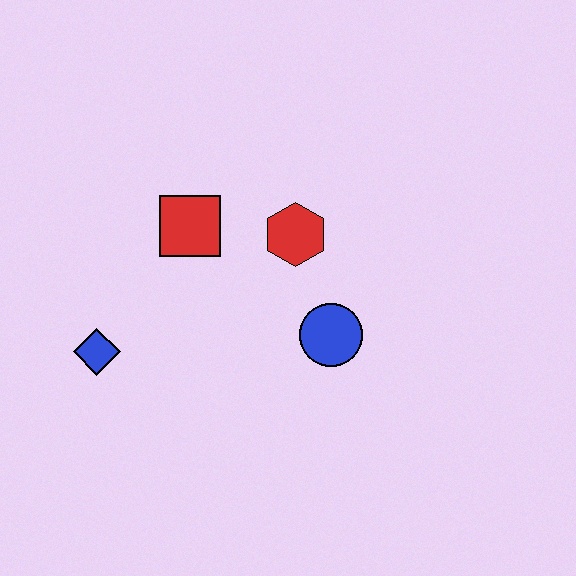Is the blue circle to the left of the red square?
No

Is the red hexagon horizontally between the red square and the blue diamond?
No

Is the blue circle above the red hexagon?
No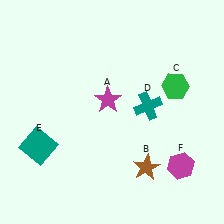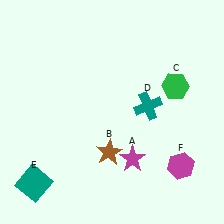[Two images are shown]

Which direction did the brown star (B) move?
The brown star (B) moved left.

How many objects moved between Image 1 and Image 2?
3 objects moved between the two images.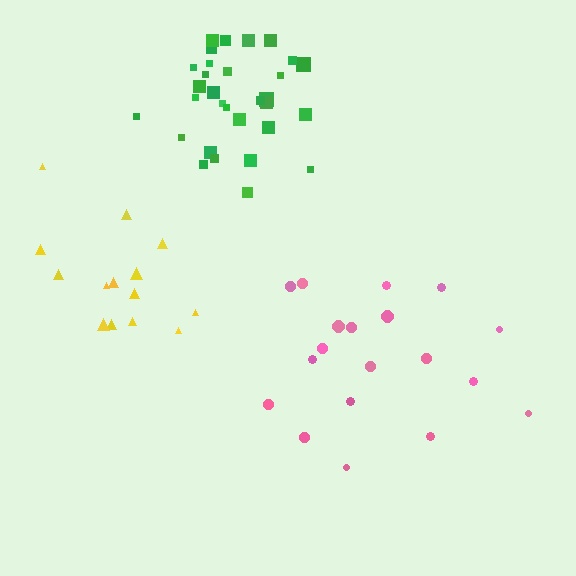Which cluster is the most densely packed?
Green.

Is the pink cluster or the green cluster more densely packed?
Green.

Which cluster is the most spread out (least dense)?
Pink.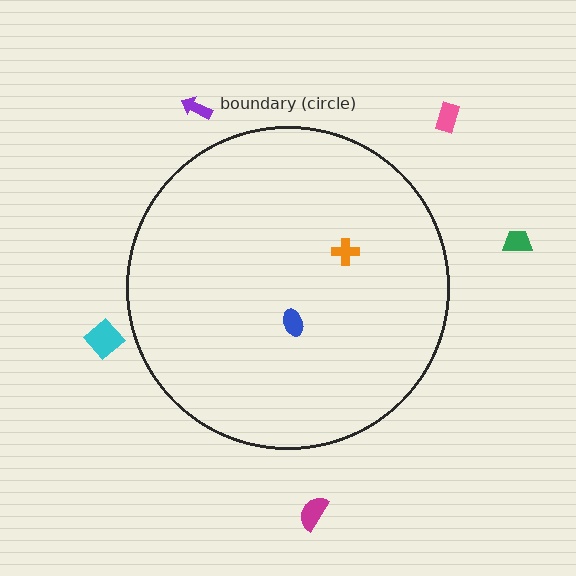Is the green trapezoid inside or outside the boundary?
Outside.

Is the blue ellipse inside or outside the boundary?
Inside.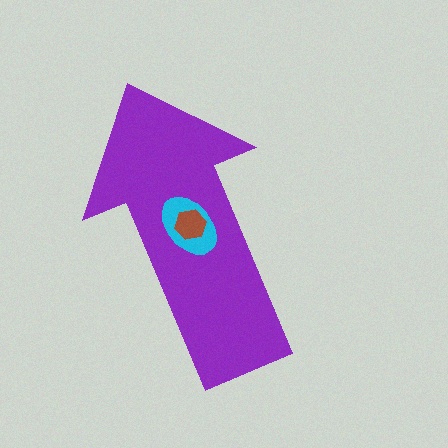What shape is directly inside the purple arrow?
The cyan ellipse.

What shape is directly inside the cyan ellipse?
The brown hexagon.